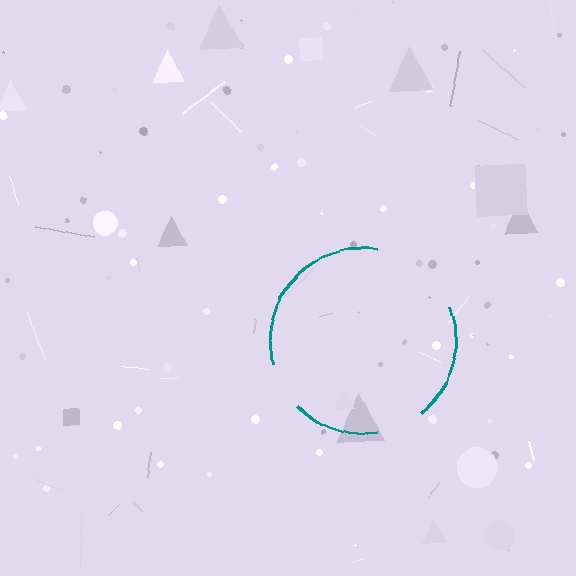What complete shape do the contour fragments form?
The contour fragments form a circle.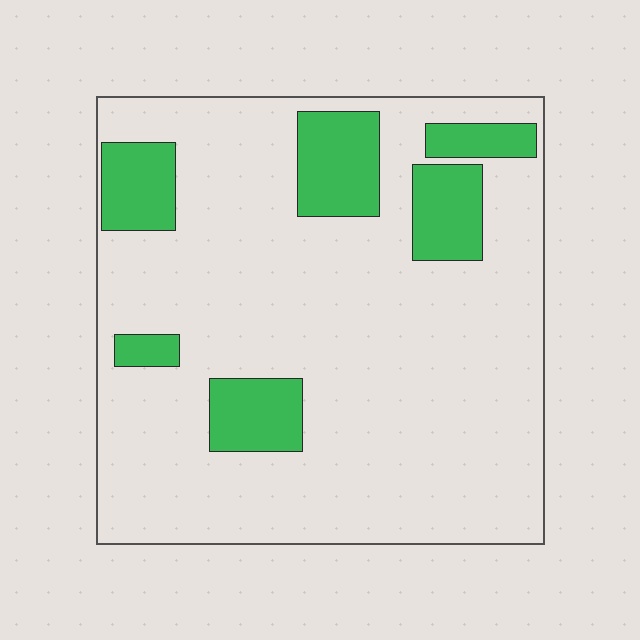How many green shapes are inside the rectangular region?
6.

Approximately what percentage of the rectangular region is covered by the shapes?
Approximately 20%.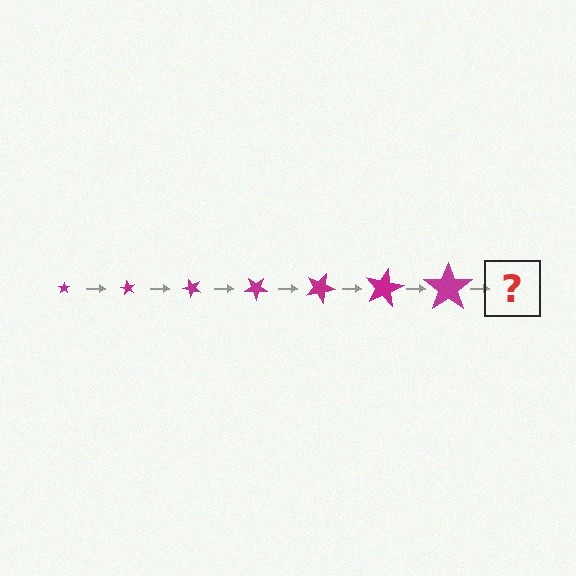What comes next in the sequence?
The next element should be a star, larger than the previous one and rotated 420 degrees from the start.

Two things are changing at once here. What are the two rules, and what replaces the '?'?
The two rules are that the star grows larger each step and it rotates 60 degrees each step. The '?' should be a star, larger than the previous one and rotated 420 degrees from the start.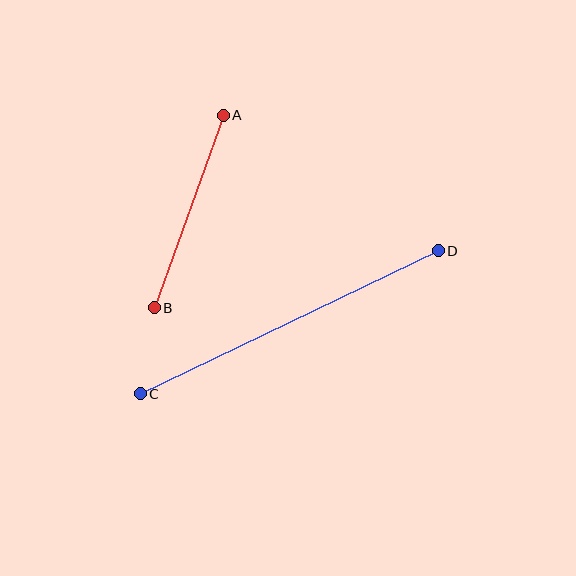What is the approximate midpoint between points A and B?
The midpoint is at approximately (189, 211) pixels.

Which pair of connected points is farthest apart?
Points C and D are farthest apart.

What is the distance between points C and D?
The distance is approximately 331 pixels.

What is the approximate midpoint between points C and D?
The midpoint is at approximately (289, 322) pixels.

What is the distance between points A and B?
The distance is approximately 205 pixels.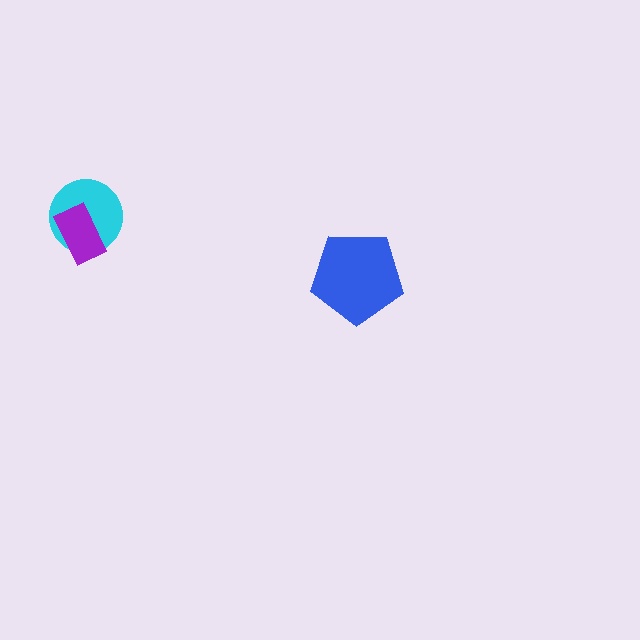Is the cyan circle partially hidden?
Yes, it is partially covered by another shape.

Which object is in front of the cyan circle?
The purple rectangle is in front of the cyan circle.